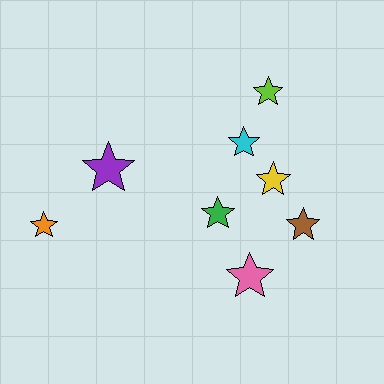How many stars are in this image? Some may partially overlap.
There are 8 stars.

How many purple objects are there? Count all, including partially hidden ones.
There is 1 purple object.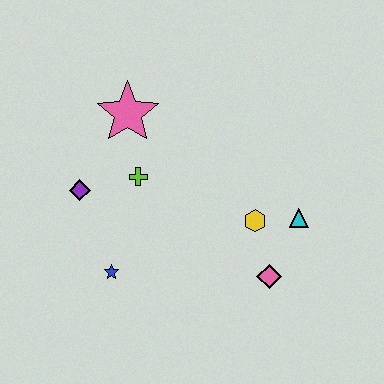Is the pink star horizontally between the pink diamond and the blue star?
Yes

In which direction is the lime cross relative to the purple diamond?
The lime cross is to the right of the purple diamond.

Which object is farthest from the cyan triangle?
The purple diamond is farthest from the cyan triangle.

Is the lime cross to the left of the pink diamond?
Yes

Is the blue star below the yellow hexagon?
Yes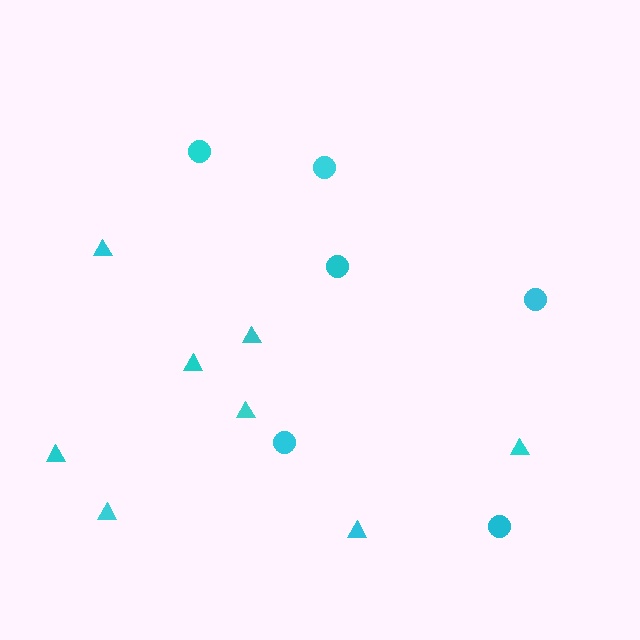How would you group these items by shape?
There are 2 groups: one group of circles (6) and one group of triangles (8).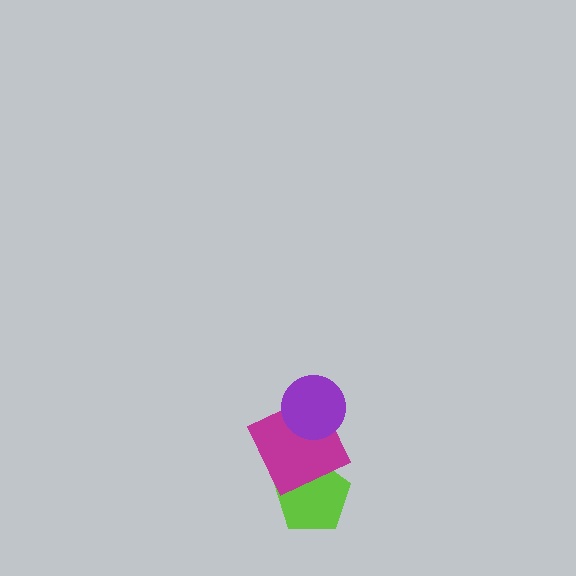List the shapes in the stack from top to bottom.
From top to bottom: the purple circle, the magenta square, the lime pentagon.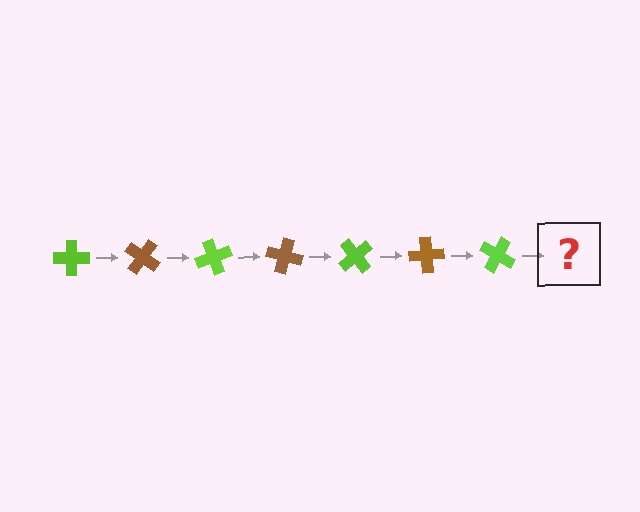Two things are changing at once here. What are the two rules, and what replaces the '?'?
The two rules are that it rotates 35 degrees each step and the color cycles through lime and brown. The '?' should be a brown cross, rotated 245 degrees from the start.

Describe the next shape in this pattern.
It should be a brown cross, rotated 245 degrees from the start.